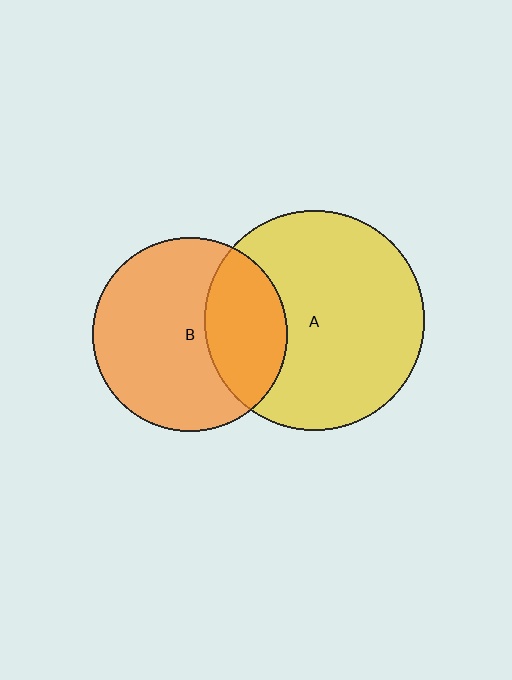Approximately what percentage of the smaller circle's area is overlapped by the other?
Approximately 30%.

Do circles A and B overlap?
Yes.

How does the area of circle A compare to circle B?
Approximately 1.3 times.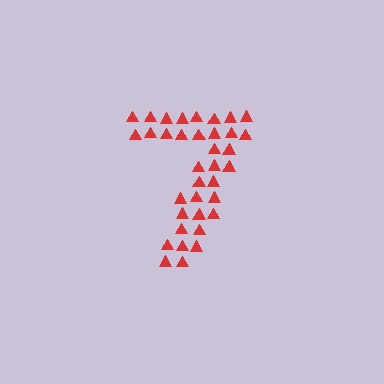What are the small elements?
The small elements are triangles.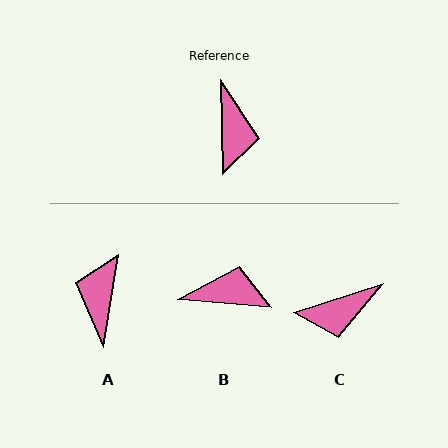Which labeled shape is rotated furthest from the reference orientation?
A, about 170 degrees away.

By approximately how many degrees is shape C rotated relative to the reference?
Approximately 74 degrees clockwise.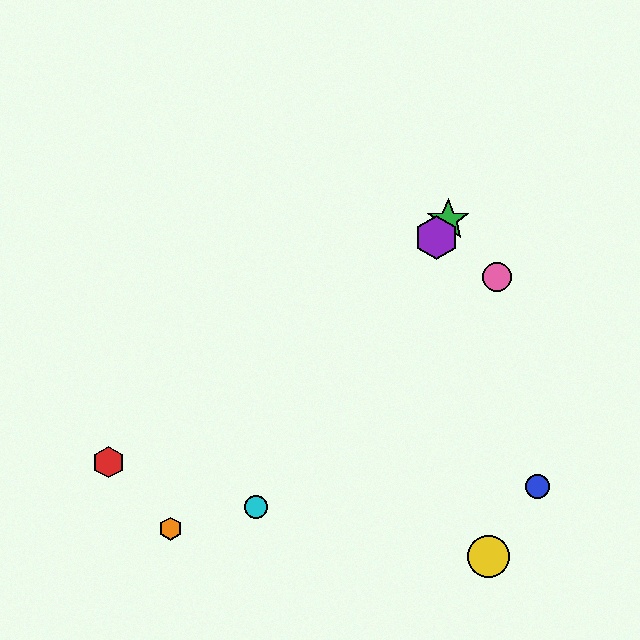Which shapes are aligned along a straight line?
The green star, the purple hexagon, the cyan circle are aligned along a straight line.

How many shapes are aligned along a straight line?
3 shapes (the green star, the purple hexagon, the cyan circle) are aligned along a straight line.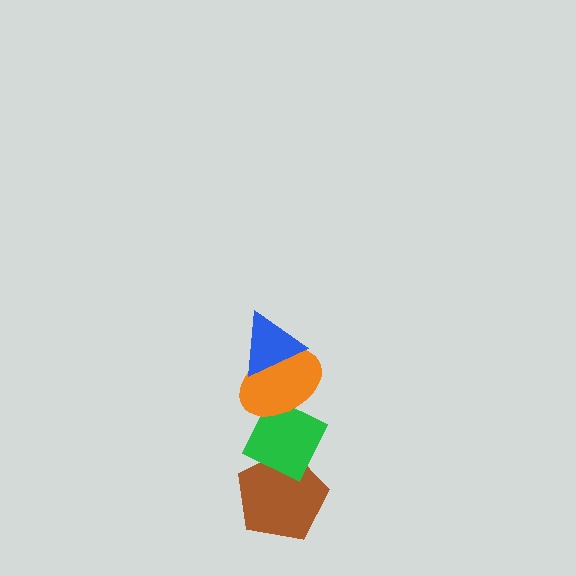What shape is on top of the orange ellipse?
The blue triangle is on top of the orange ellipse.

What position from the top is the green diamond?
The green diamond is 3rd from the top.